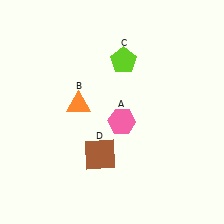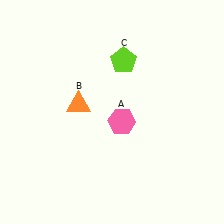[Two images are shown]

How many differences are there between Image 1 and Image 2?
There is 1 difference between the two images.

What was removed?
The brown square (D) was removed in Image 2.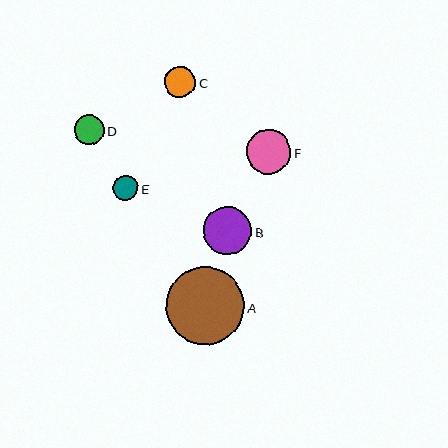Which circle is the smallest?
Circle E is the smallest with a size of approximately 25 pixels.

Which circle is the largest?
Circle A is the largest with a size of approximately 78 pixels.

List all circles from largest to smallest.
From largest to smallest: A, B, F, C, D, E.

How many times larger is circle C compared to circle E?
Circle C is approximately 1.2 times the size of circle E.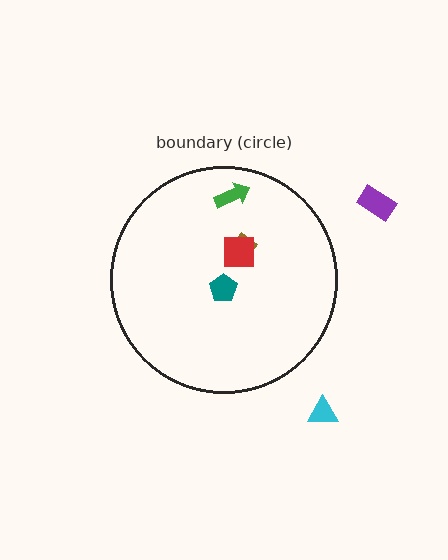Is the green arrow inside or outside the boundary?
Inside.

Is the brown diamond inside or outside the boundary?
Inside.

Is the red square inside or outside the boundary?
Inside.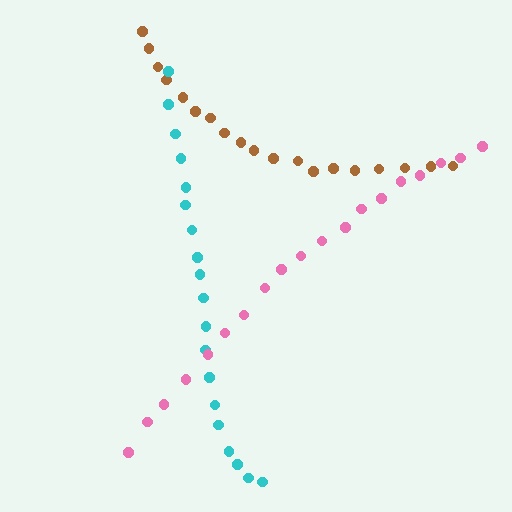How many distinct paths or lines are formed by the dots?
There are 3 distinct paths.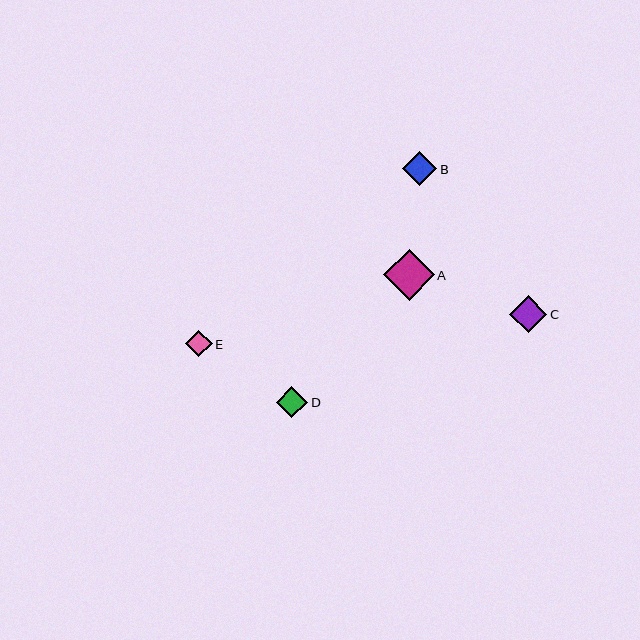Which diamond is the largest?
Diamond A is the largest with a size of approximately 50 pixels.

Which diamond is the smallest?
Diamond E is the smallest with a size of approximately 27 pixels.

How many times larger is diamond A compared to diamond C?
Diamond A is approximately 1.4 times the size of diamond C.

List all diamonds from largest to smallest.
From largest to smallest: A, C, B, D, E.